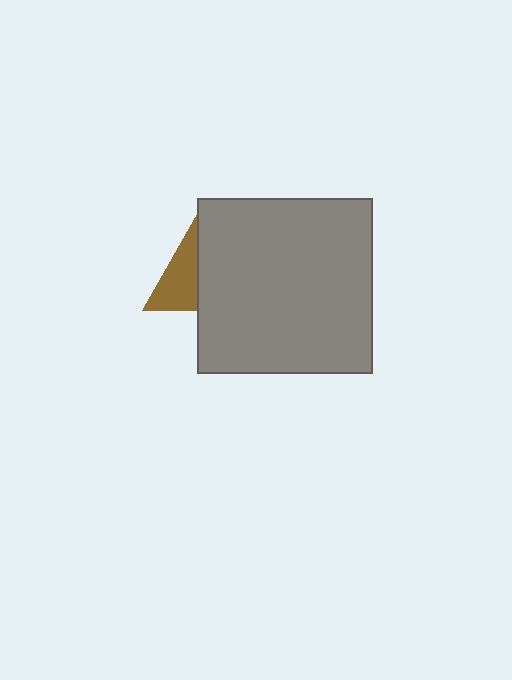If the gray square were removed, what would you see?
You would see the complete brown triangle.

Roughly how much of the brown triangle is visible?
About half of it is visible (roughly 46%).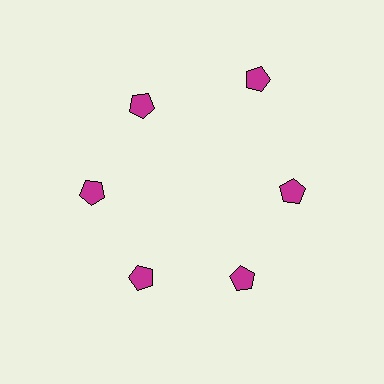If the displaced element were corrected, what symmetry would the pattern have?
It would have 6-fold rotational symmetry — the pattern would map onto itself every 60 degrees.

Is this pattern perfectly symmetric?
No. The 6 magenta pentagons are arranged in a ring, but one element near the 1 o'clock position is pushed outward from the center, breaking the 6-fold rotational symmetry.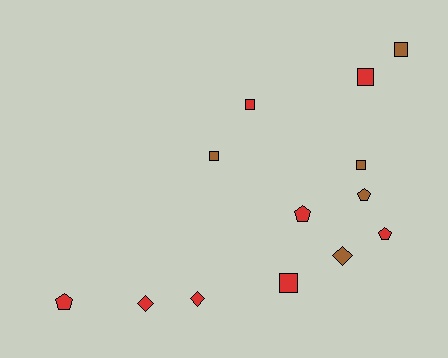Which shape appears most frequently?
Square, with 6 objects.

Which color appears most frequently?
Red, with 8 objects.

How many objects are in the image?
There are 13 objects.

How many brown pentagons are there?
There is 1 brown pentagon.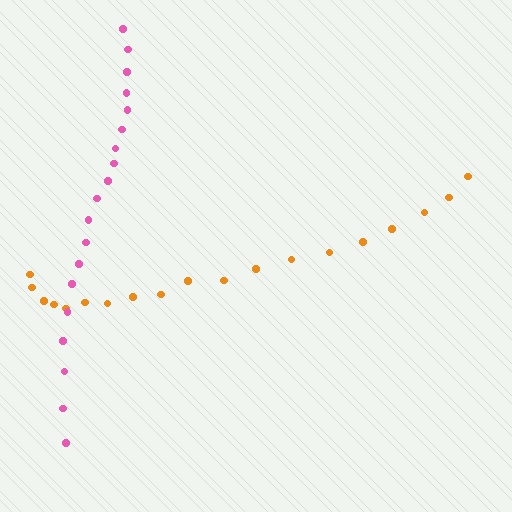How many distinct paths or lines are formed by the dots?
There are 2 distinct paths.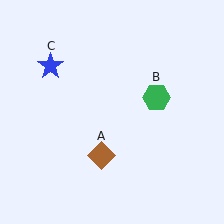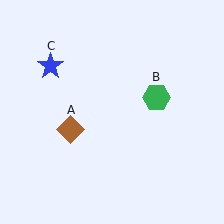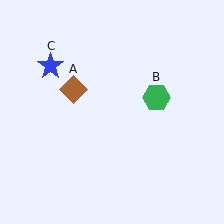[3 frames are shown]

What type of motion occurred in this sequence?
The brown diamond (object A) rotated clockwise around the center of the scene.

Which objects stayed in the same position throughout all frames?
Green hexagon (object B) and blue star (object C) remained stationary.